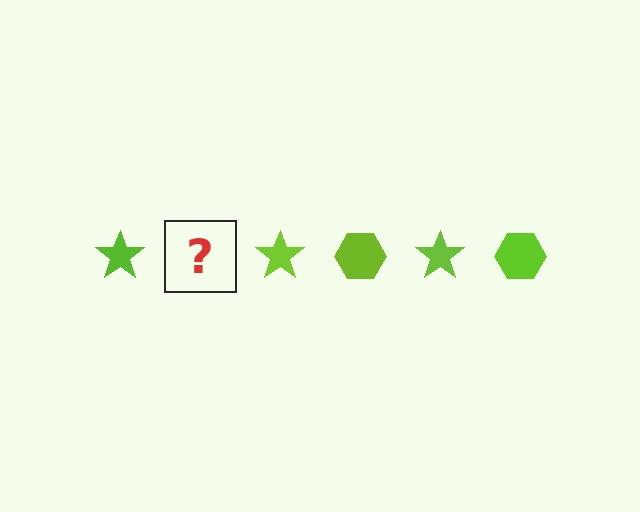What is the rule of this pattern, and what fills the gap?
The rule is that the pattern cycles through star, hexagon shapes in lime. The gap should be filled with a lime hexagon.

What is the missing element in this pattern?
The missing element is a lime hexagon.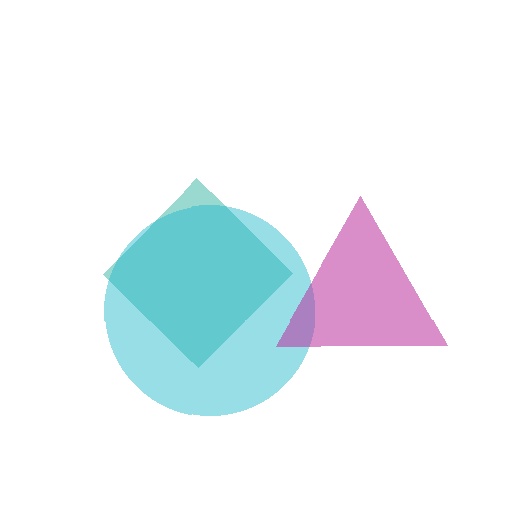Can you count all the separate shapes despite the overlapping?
Yes, there are 3 separate shapes.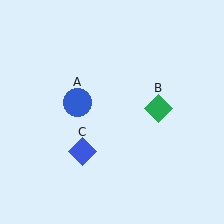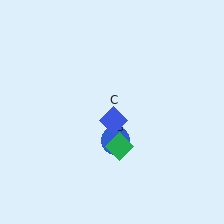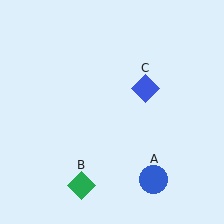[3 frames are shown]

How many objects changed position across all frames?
3 objects changed position: blue circle (object A), green diamond (object B), blue diamond (object C).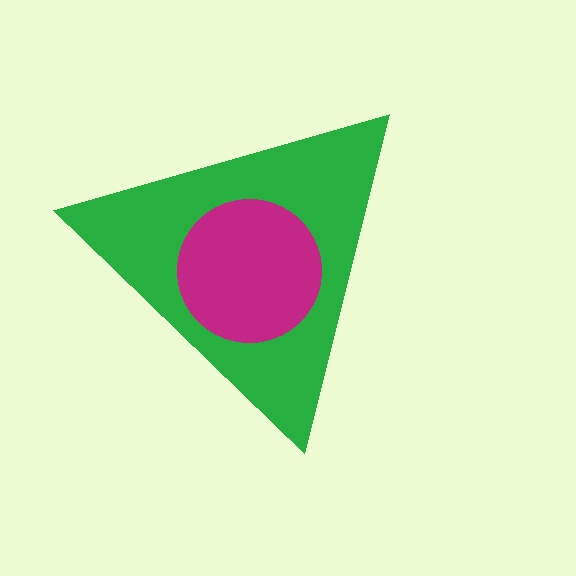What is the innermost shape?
The magenta circle.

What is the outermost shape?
The green triangle.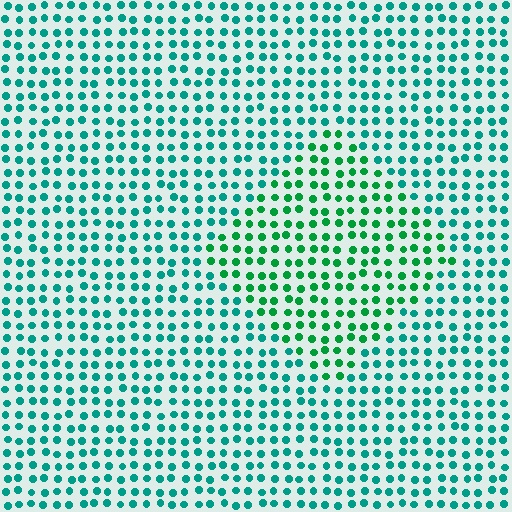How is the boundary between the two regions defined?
The boundary is defined purely by a slight shift in hue (about 31 degrees). Spacing, size, and orientation are identical on both sides.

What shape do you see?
I see a diamond.